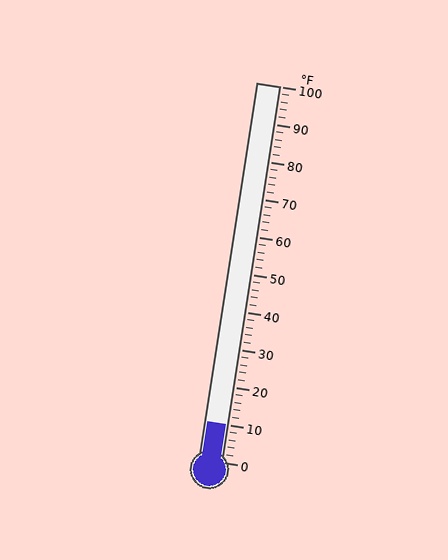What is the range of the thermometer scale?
The thermometer scale ranges from 0°F to 100°F.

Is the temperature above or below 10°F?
The temperature is at 10°F.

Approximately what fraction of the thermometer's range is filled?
The thermometer is filled to approximately 10% of its range.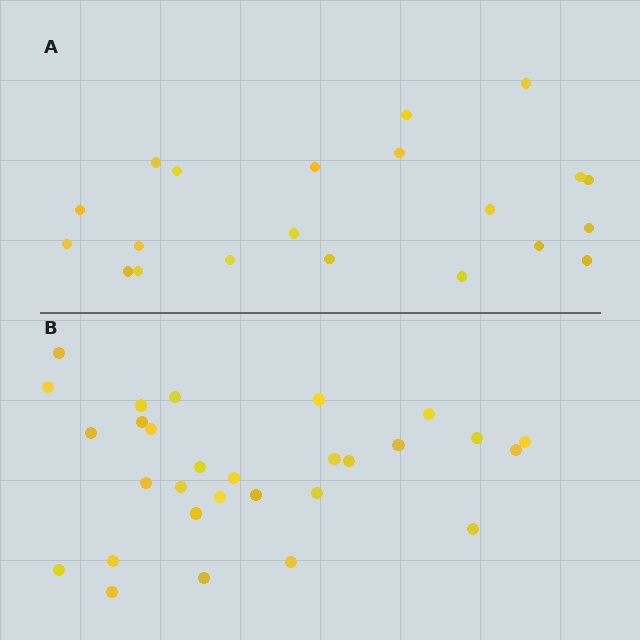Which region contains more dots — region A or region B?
Region B (the bottom region) has more dots.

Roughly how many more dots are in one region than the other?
Region B has roughly 8 or so more dots than region A.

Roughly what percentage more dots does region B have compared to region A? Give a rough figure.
About 40% more.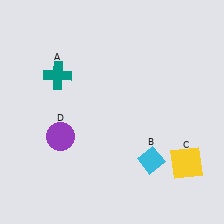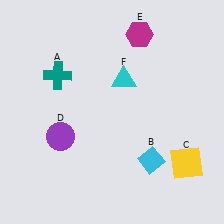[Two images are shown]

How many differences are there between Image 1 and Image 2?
There are 2 differences between the two images.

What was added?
A magenta hexagon (E), a cyan triangle (F) were added in Image 2.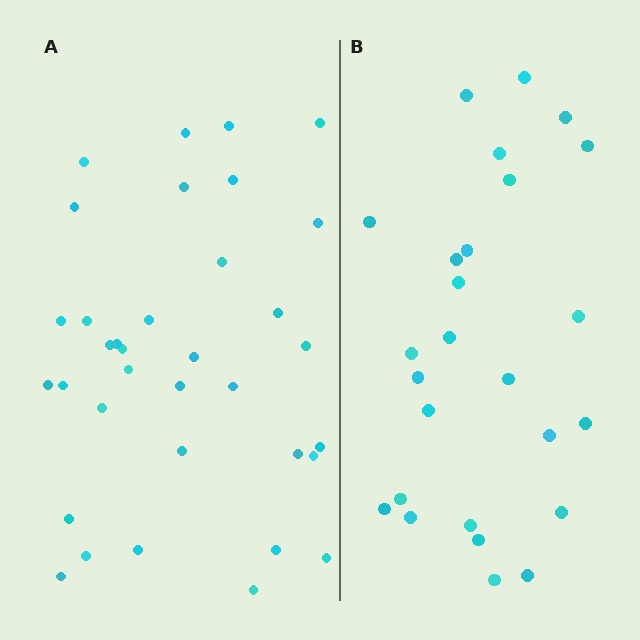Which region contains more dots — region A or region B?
Region A (the left region) has more dots.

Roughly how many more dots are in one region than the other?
Region A has roughly 8 or so more dots than region B.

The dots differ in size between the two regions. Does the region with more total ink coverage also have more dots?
No. Region B has more total ink coverage because its dots are larger, but region A actually contains more individual dots. Total area can be misleading — the number of items is what matters here.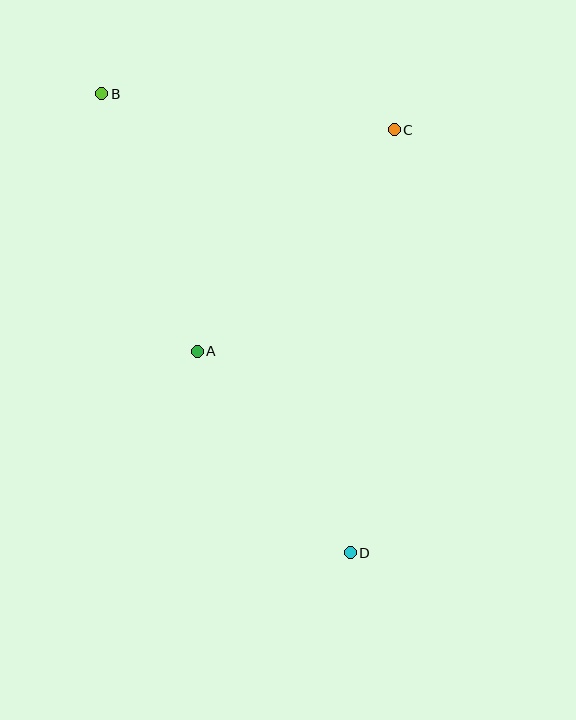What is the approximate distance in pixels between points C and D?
The distance between C and D is approximately 425 pixels.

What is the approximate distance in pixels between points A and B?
The distance between A and B is approximately 274 pixels.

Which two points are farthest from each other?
Points B and D are farthest from each other.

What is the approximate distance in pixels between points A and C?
The distance between A and C is approximately 297 pixels.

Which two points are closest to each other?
Points A and D are closest to each other.